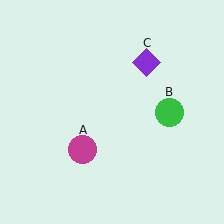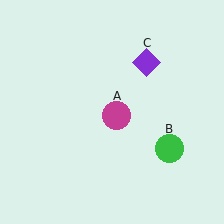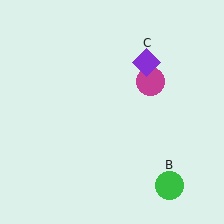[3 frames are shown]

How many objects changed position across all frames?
2 objects changed position: magenta circle (object A), green circle (object B).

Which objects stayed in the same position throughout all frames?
Purple diamond (object C) remained stationary.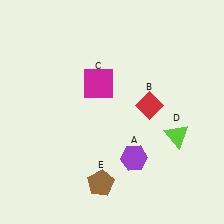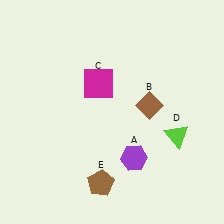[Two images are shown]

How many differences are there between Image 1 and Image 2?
There is 1 difference between the two images.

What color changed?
The diamond (B) changed from red in Image 1 to brown in Image 2.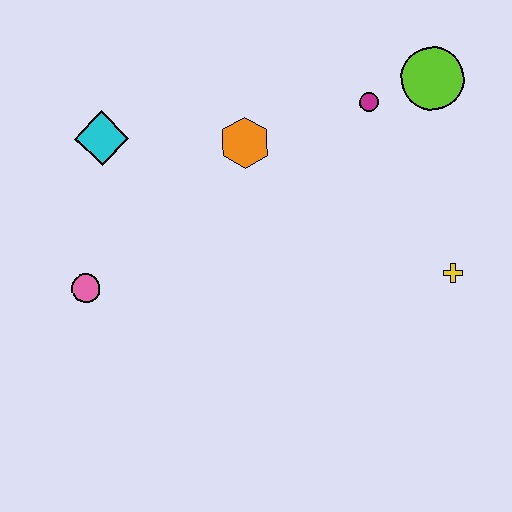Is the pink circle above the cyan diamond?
No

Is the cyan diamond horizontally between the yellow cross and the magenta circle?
No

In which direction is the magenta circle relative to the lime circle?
The magenta circle is to the left of the lime circle.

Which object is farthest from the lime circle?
The pink circle is farthest from the lime circle.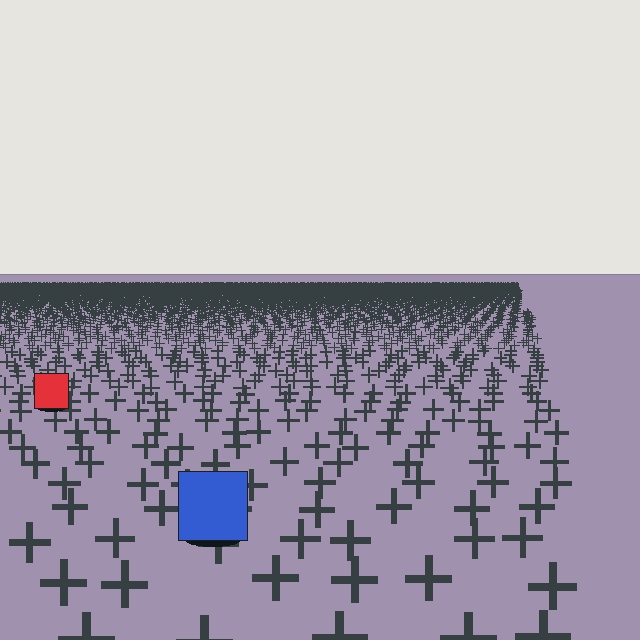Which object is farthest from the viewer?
The red square is farthest from the viewer. It appears smaller and the ground texture around it is denser.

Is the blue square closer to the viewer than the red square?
Yes. The blue square is closer — you can tell from the texture gradient: the ground texture is coarser near it.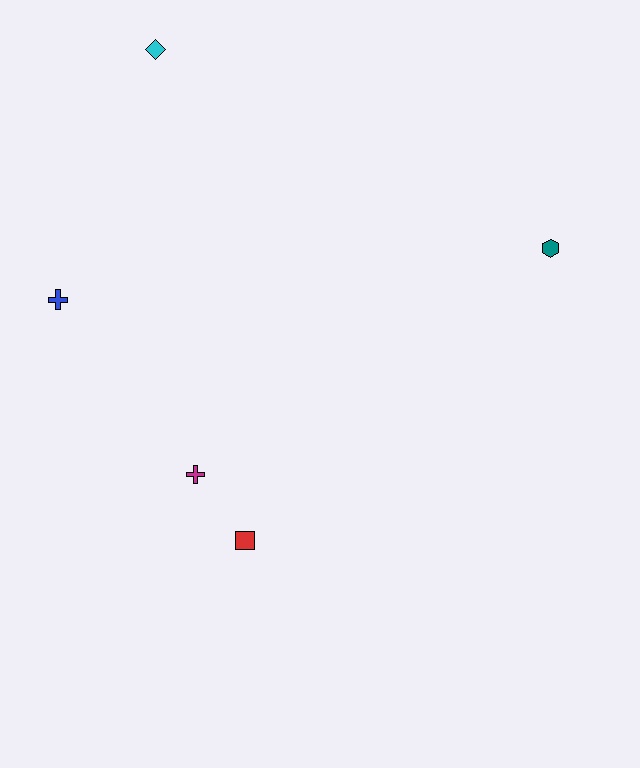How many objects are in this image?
There are 5 objects.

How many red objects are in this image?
There is 1 red object.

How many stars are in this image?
There are no stars.